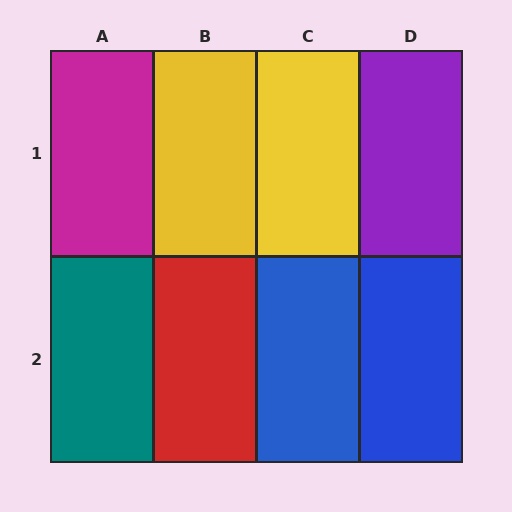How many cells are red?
1 cell is red.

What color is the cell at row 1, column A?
Magenta.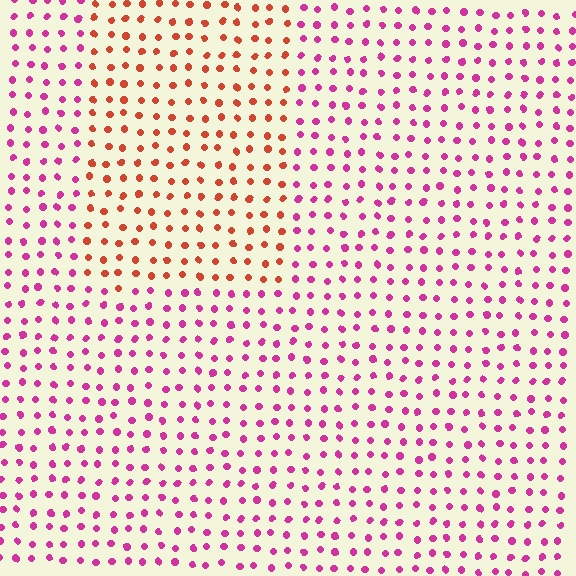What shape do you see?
I see a rectangle.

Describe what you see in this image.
The image is filled with small magenta elements in a uniform arrangement. A rectangle-shaped region is visible where the elements are tinted to a slightly different hue, forming a subtle color boundary.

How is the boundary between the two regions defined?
The boundary is defined purely by a slight shift in hue (about 48 degrees). Spacing, size, and orientation are identical on both sides.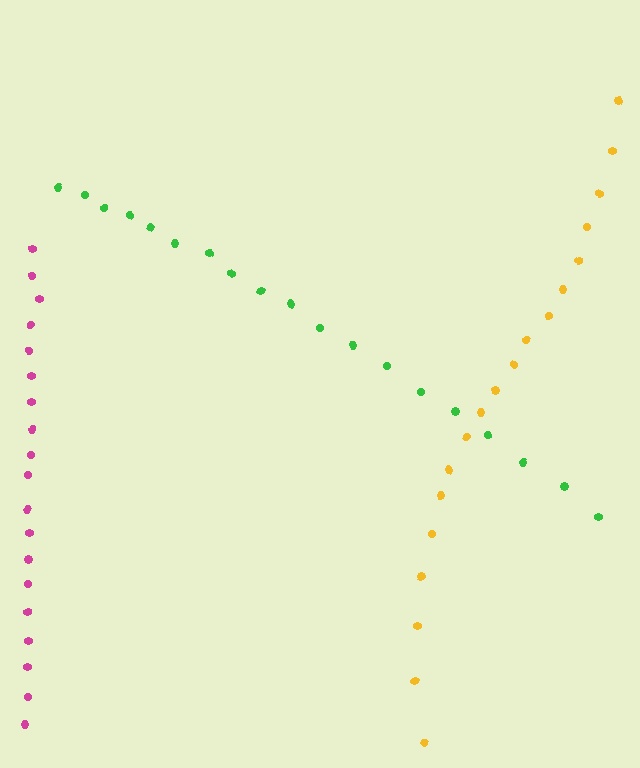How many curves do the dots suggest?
There are 3 distinct paths.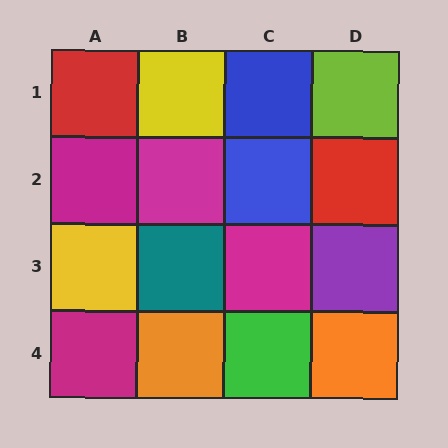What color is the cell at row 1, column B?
Yellow.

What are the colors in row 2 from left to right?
Magenta, magenta, blue, red.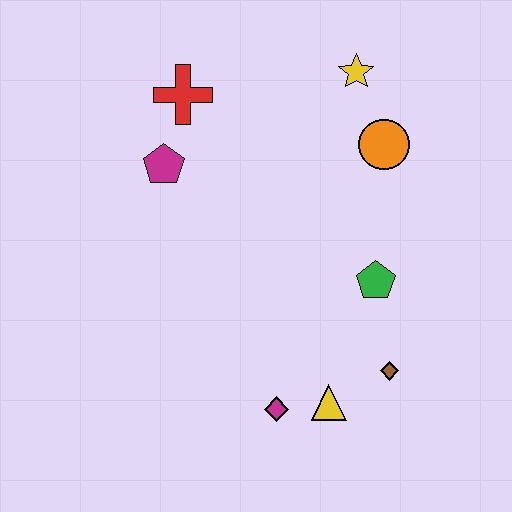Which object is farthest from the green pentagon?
The red cross is farthest from the green pentagon.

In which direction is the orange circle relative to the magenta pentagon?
The orange circle is to the right of the magenta pentagon.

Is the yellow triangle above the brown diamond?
No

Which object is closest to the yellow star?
The orange circle is closest to the yellow star.